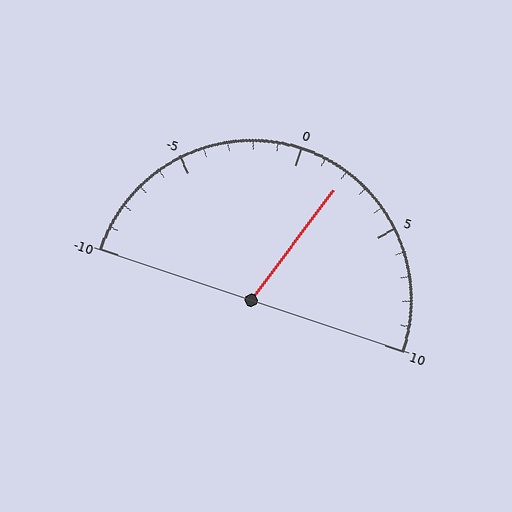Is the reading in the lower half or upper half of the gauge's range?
The reading is in the upper half of the range (-10 to 10).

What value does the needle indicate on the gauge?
The needle indicates approximately 2.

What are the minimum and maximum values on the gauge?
The gauge ranges from -10 to 10.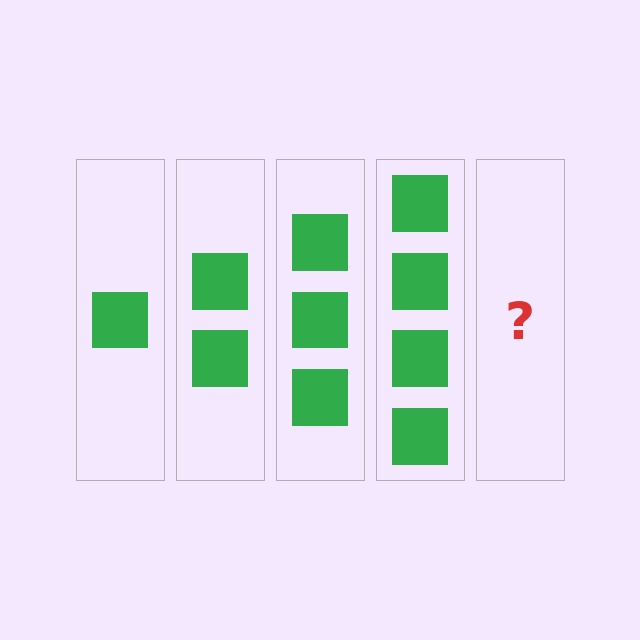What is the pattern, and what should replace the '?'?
The pattern is that each step adds one more square. The '?' should be 5 squares.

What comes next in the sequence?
The next element should be 5 squares.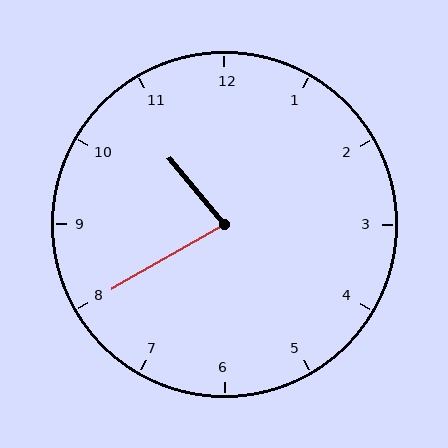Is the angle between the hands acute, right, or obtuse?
It is acute.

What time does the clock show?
10:40.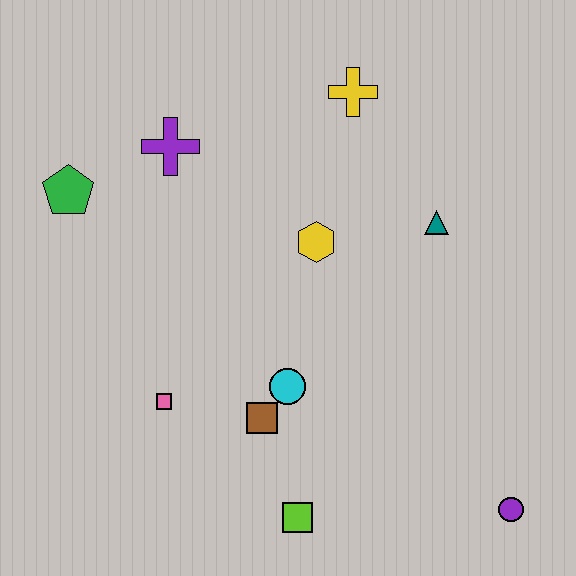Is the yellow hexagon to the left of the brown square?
No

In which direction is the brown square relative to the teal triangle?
The brown square is below the teal triangle.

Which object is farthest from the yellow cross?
The purple circle is farthest from the yellow cross.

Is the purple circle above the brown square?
No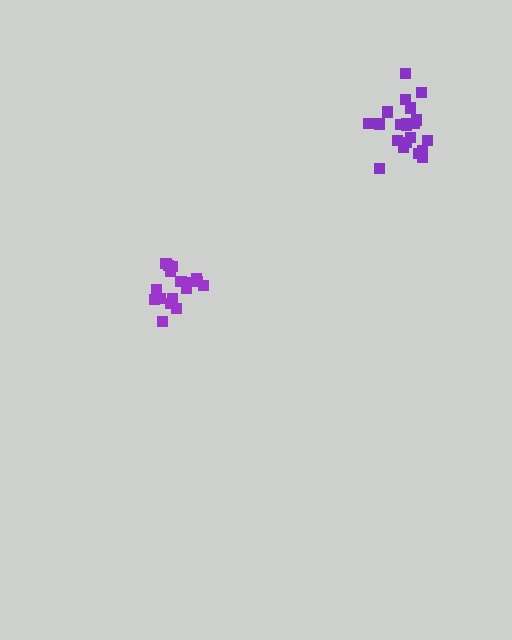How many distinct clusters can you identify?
There are 2 distinct clusters.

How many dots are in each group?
Group 1: 21 dots, Group 2: 17 dots (38 total).